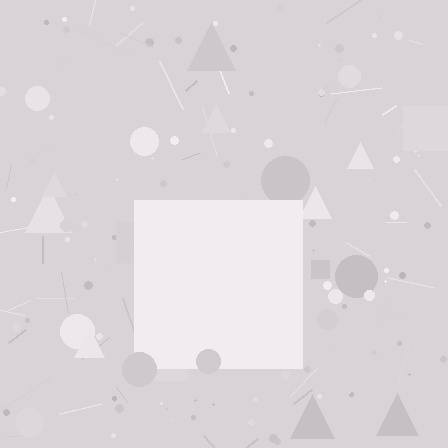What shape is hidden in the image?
A square is hidden in the image.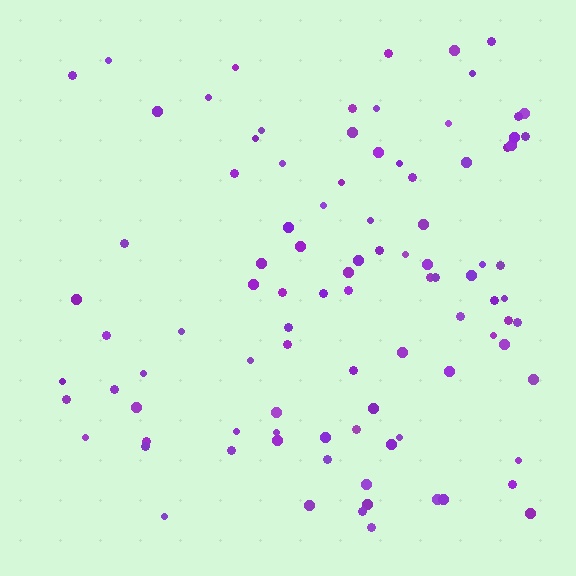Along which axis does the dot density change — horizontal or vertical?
Horizontal.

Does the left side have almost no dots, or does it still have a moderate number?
Still a moderate number, just noticeably fewer than the right.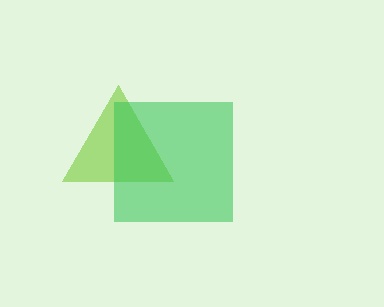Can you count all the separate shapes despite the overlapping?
Yes, there are 2 separate shapes.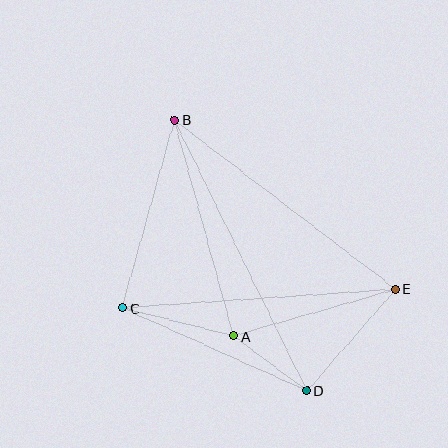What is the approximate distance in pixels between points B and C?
The distance between B and C is approximately 195 pixels.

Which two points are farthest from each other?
Points B and D are farthest from each other.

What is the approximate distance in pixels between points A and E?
The distance between A and E is approximately 169 pixels.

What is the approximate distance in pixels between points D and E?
The distance between D and E is approximately 135 pixels.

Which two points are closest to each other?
Points A and D are closest to each other.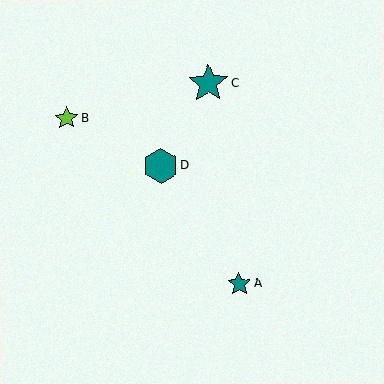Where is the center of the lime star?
The center of the lime star is at (66, 118).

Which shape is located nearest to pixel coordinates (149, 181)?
The teal hexagon (labeled D) at (160, 166) is nearest to that location.